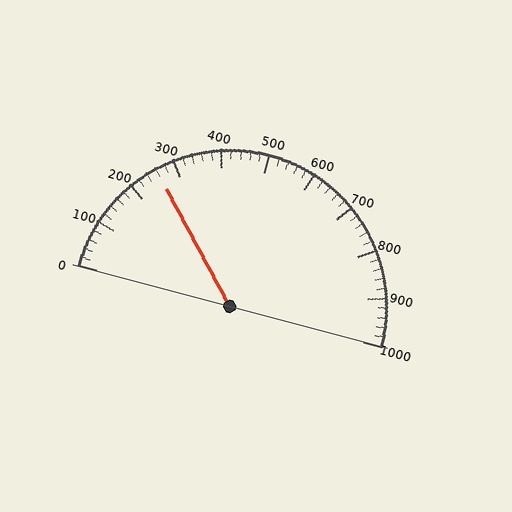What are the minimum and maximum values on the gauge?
The gauge ranges from 0 to 1000.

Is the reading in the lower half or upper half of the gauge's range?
The reading is in the lower half of the range (0 to 1000).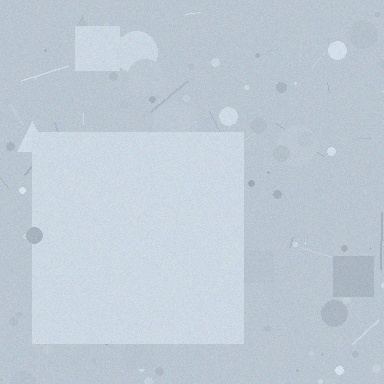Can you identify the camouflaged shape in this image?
The camouflaged shape is a square.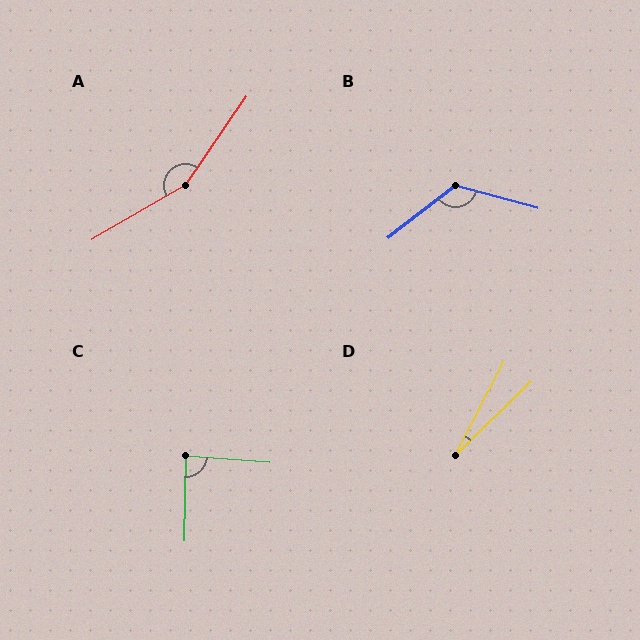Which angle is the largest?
A, at approximately 155 degrees.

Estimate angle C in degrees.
Approximately 87 degrees.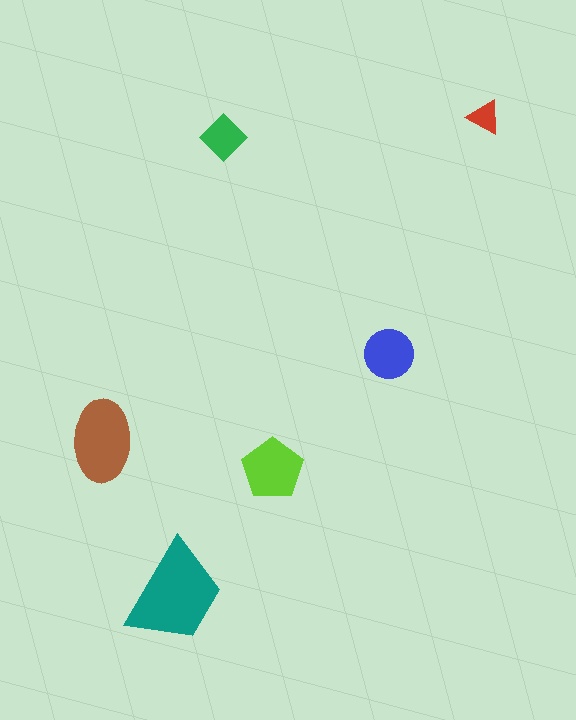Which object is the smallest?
The red triangle.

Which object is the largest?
The teal trapezoid.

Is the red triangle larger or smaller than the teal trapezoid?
Smaller.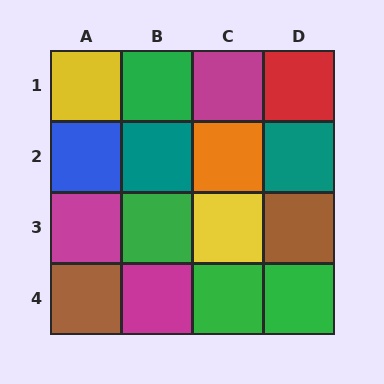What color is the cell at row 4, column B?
Magenta.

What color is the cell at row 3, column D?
Brown.